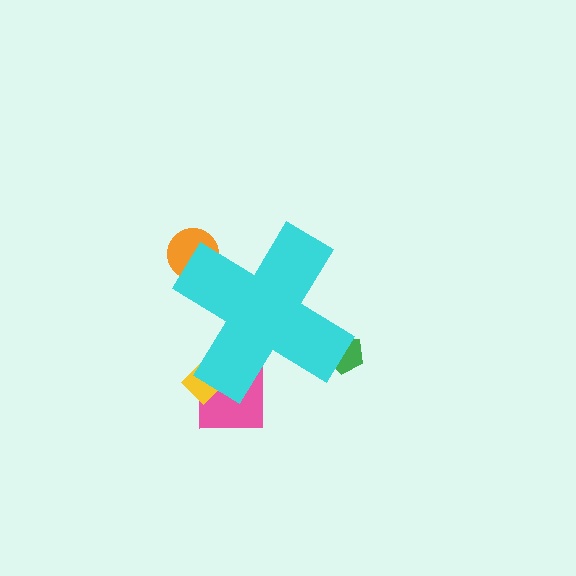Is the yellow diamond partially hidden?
Yes, the yellow diamond is partially hidden behind the cyan cross.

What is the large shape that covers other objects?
A cyan cross.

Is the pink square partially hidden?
Yes, the pink square is partially hidden behind the cyan cross.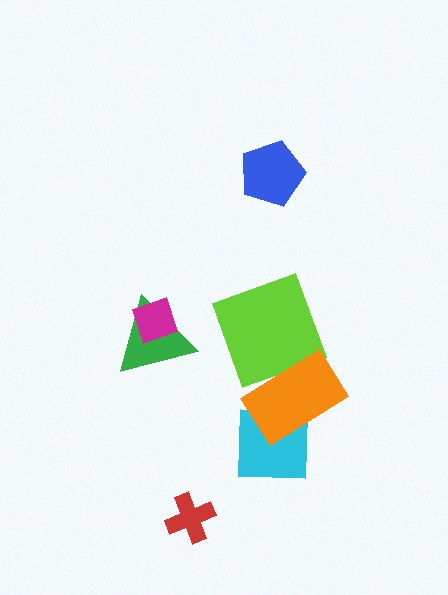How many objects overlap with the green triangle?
1 object overlaps with the green triangle.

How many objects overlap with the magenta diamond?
1 object overlaps with the magenta diamond.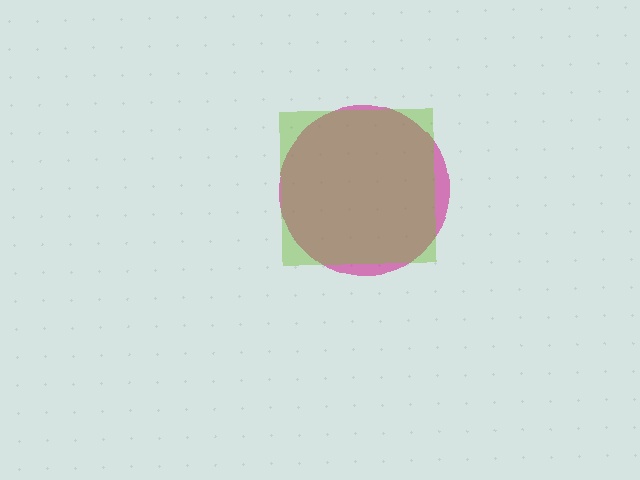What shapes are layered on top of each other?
The layered shapes are: a magenta circle, a lime square.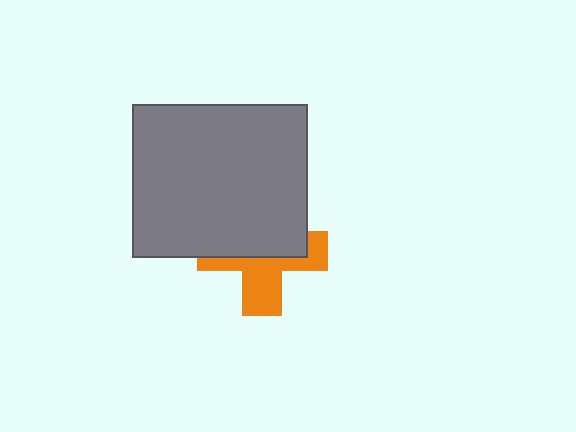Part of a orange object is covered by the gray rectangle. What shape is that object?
It is a cross.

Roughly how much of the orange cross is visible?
About half of it is visible (roughly 47%).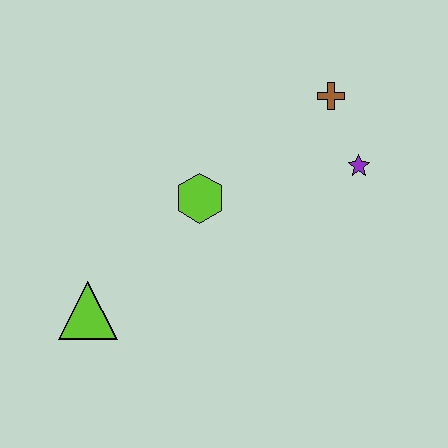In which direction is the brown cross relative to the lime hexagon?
The brown cross is to the right of the lime hexagon.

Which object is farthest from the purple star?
The lime triangle is farthest from the purple star.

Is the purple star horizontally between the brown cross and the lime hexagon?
No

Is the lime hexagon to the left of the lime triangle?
No